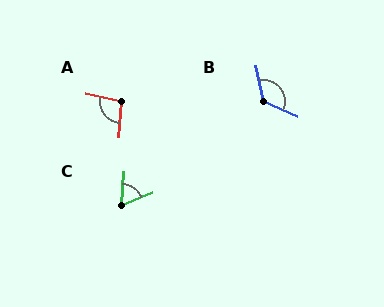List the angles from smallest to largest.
C (65°), A (99°), B (124°).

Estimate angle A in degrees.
Approximately 99 degrees.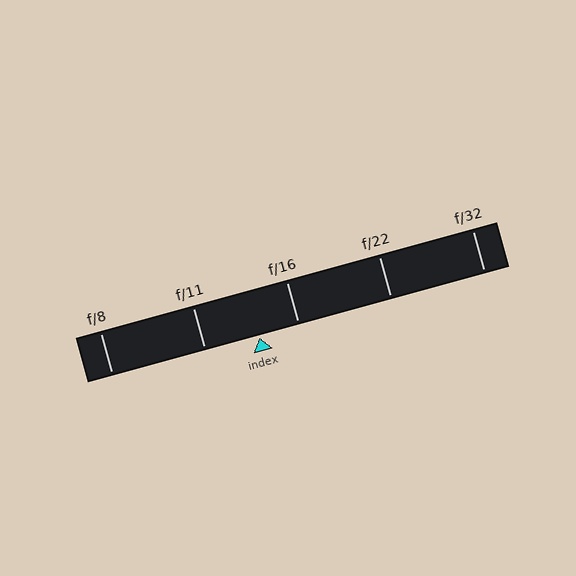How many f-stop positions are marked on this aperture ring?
There are 5 f-stop positions marked.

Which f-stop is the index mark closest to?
The index mark is closest to f/16.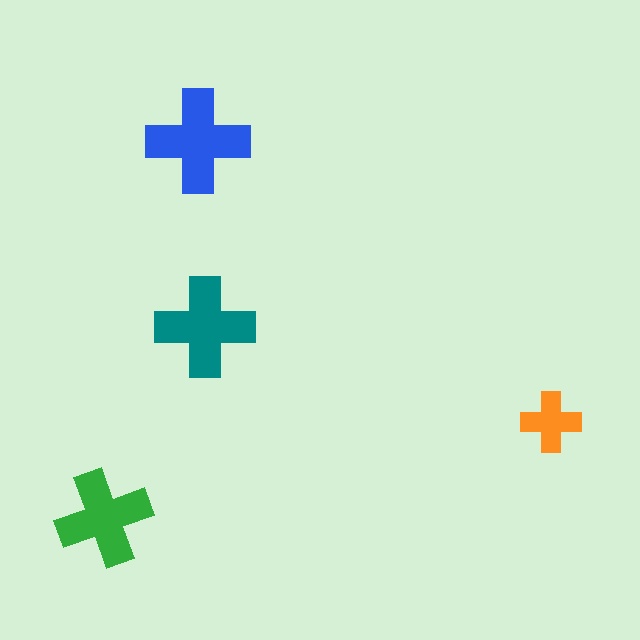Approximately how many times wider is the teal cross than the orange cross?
About 1.5 times wider.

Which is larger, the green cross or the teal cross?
The teal one.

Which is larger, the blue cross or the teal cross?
The blue one.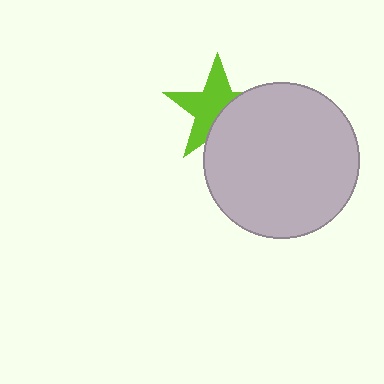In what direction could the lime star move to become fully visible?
The lime star could move toward the upper-left. That would shift it out from behind the light gray circle entirely.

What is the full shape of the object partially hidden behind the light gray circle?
The partially hidden object is a lime star.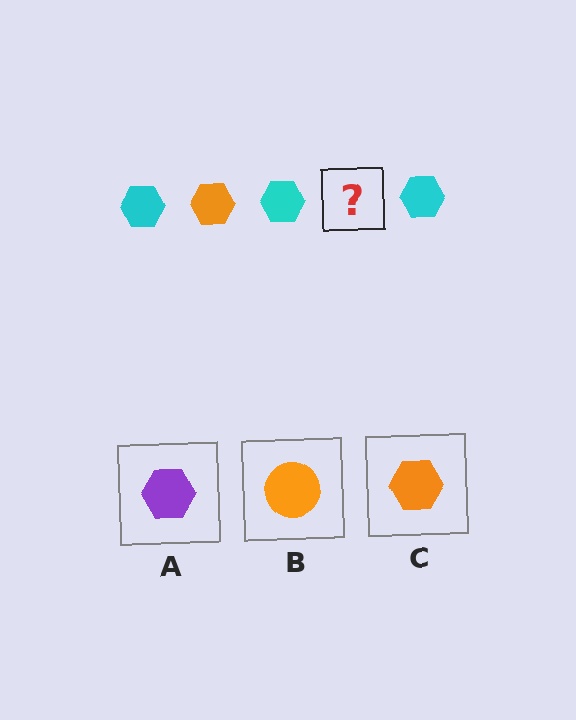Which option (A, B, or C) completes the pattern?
C.